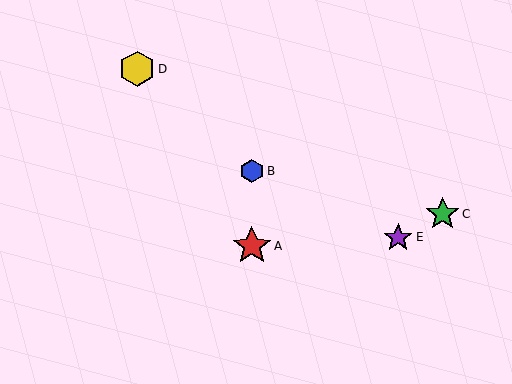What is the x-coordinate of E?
Object E is at x≈398.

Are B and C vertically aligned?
No, B is at x≈252 and C is at x≈443.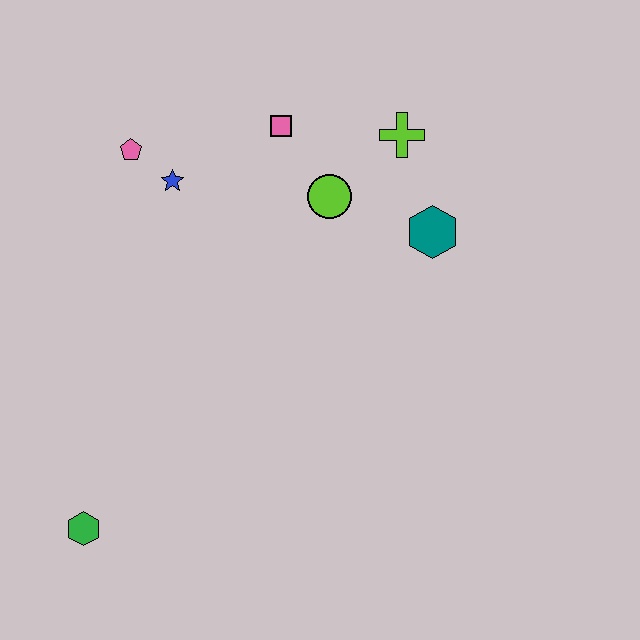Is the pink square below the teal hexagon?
No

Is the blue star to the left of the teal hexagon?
Yes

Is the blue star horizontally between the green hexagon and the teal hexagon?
Yes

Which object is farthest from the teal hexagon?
The green hexagon is farthest from the teal hexagon.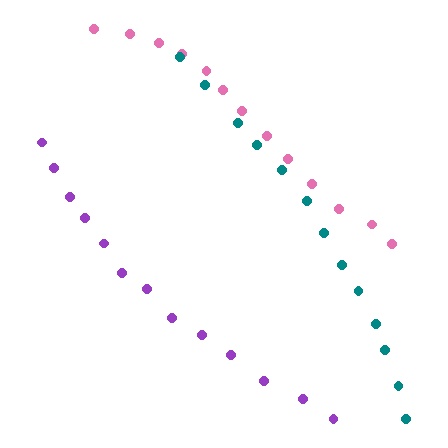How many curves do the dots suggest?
There are 3 distinct paths.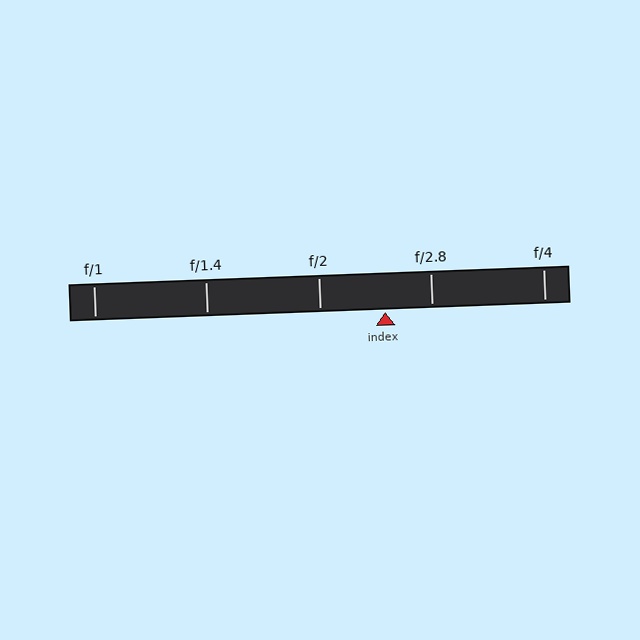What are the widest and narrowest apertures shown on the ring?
The widest aperture shown is f/1 and the narrowest is f/4.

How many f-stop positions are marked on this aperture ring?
There are 5 f-stop positions marked.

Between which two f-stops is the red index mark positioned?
The index mark is between f/2 and f/2.8.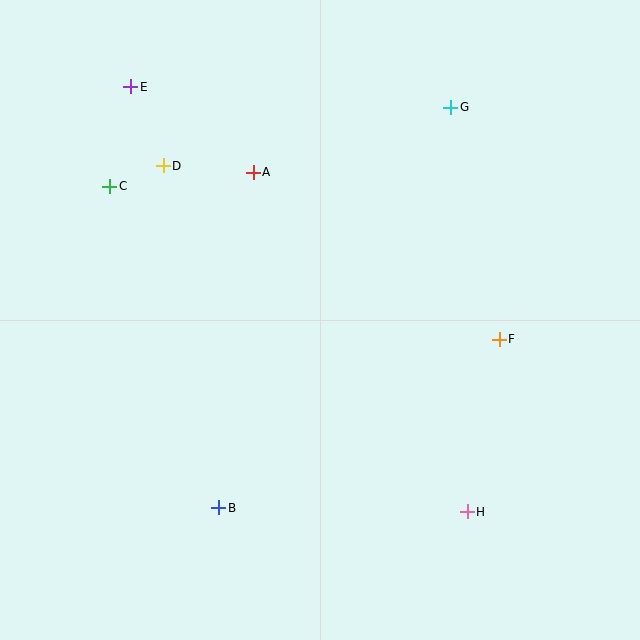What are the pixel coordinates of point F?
Point F is at (499, 339).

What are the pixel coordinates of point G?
Point G is at (451, 107).